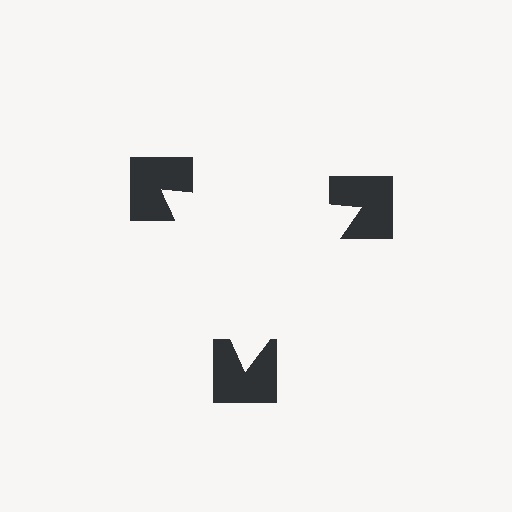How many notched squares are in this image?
There are 3 — one at each vertex of the illusory triangle.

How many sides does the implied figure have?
3 sides.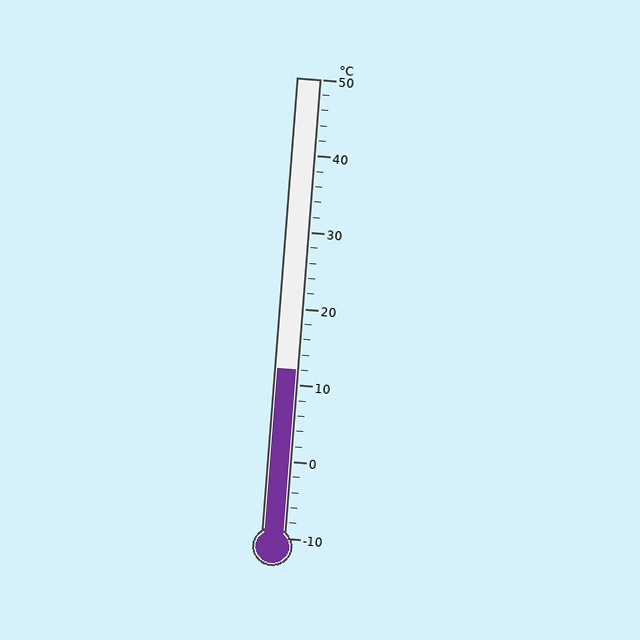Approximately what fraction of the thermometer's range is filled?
The thermometer is filled to approximately 35% of its range.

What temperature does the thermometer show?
The thermometer shows approximately 12°C.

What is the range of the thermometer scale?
The thermometer scale ranges from -10°C to 50°C.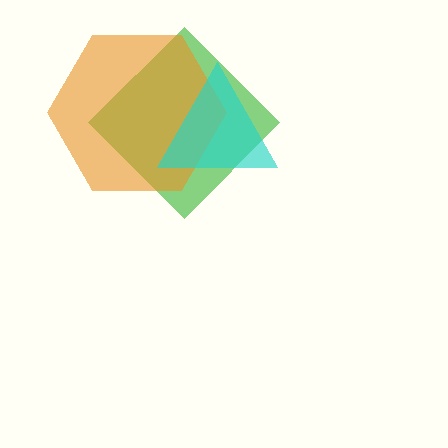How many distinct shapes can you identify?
There are 3 distinct shapes: a green diamond, an orange hexagon, a cyan triangle.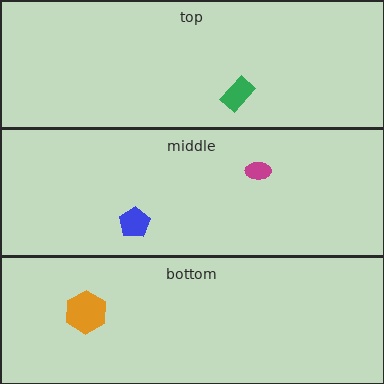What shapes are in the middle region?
The blue pentagon, the magenta ellipse.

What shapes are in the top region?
The green rectangle.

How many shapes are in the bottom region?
1.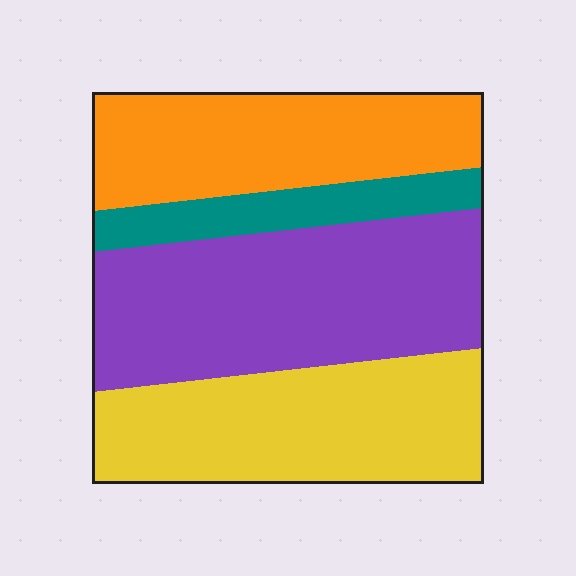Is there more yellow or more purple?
Purple.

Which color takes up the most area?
Purple, at roughly 35%.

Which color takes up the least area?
Teal, at roughly 10%.